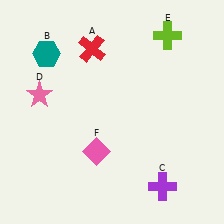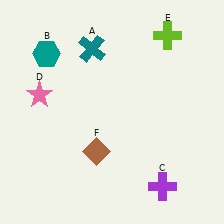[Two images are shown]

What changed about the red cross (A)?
In Image 1, A is red. In Image 2, it changed to teal.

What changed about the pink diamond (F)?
In Image 1, F is pink. In Image 2, it changed to brown.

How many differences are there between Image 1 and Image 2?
There are 2 differences between the two images.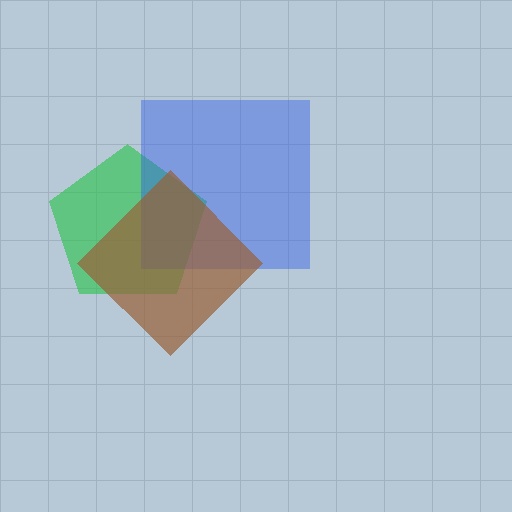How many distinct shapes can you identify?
There are 3 distinct shapes: a green pentagon, a blue square, a brown diamond.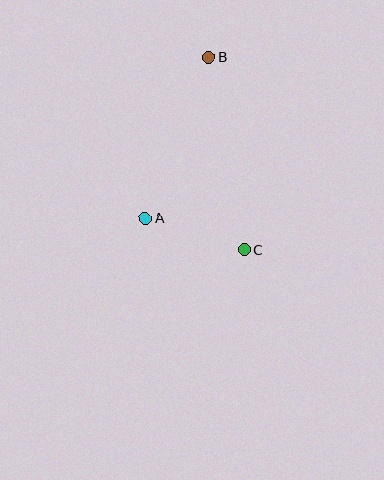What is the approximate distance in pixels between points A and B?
The distance between A and B is approximately 173 pixels.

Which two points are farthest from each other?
Points B and C are farthest from each other.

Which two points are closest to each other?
Points A and C are closest to each other.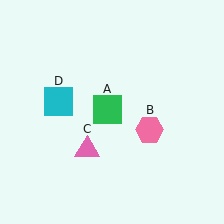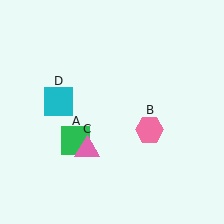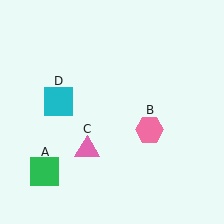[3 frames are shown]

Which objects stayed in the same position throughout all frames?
Pink hexagon (object B) and pink triangle (object C) and cyan square (object D) remained stationary.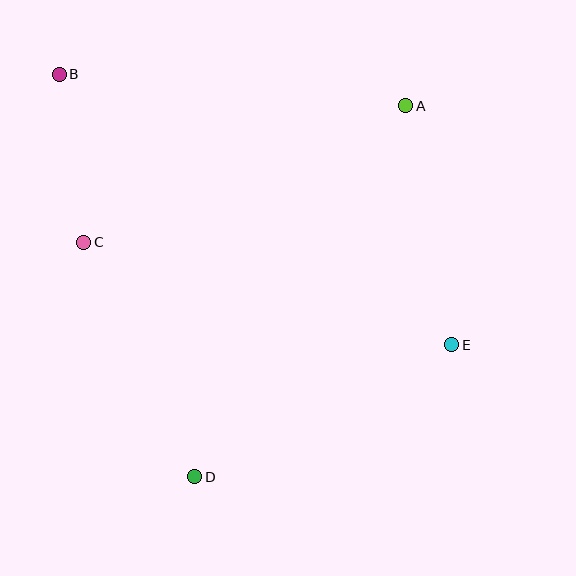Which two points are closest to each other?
Points B and C are closest to each other.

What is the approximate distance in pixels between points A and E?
The distance between A and E is approximately 243 pixels.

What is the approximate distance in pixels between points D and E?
The distance between D and E is approximately 289 pixels.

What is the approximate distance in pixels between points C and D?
The distance between C and D is approximately 259 pixels.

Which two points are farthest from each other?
Points B and E are farthest from each other.